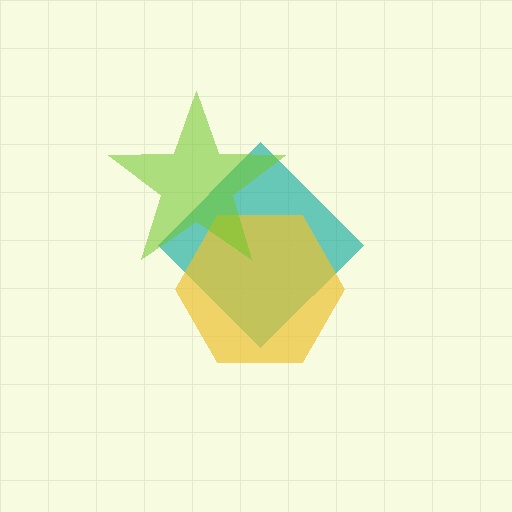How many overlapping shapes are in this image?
There are 3 overlapping shapes in the image.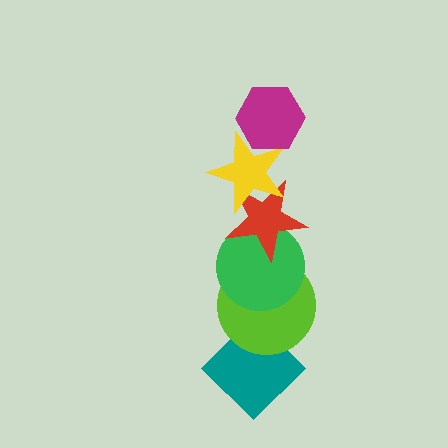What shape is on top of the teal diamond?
The lime circle is on top of the teal diamond.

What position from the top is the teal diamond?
The teal diamond is 6th from the top.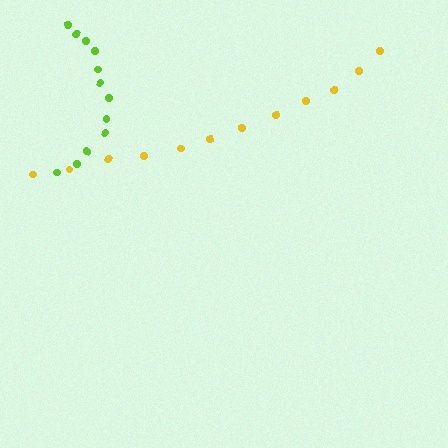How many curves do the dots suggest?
There are 2 distinct paths.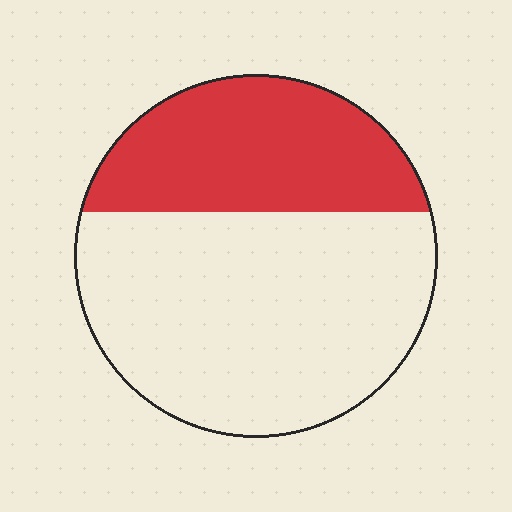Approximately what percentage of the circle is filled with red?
Approximately 35%.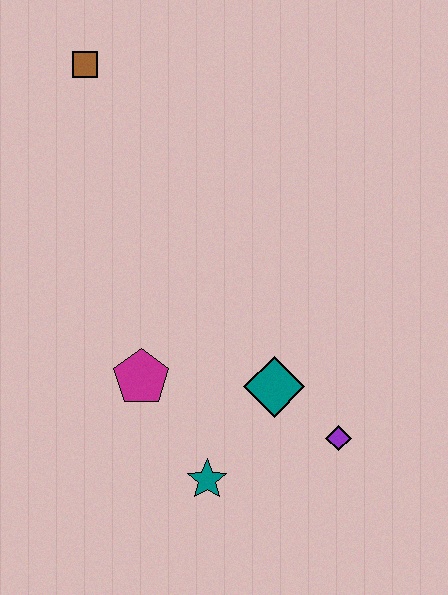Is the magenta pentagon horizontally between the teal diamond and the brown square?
Yes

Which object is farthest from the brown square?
The purple diamond is farthest from the brown square.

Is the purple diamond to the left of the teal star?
No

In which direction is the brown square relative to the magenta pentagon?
The brown square is above the magenta pentagon.